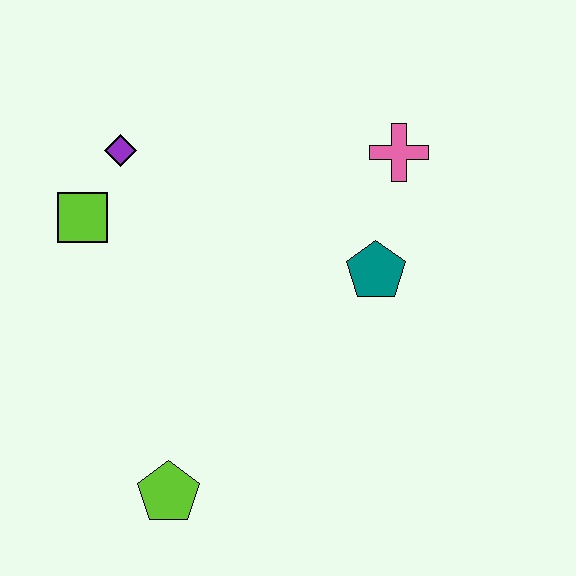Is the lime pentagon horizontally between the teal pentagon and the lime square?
Yes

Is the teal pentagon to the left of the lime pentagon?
No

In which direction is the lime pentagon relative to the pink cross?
The lime pentagon is below the pink cross.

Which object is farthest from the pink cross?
The lime pentagon is farthest from the pink cross.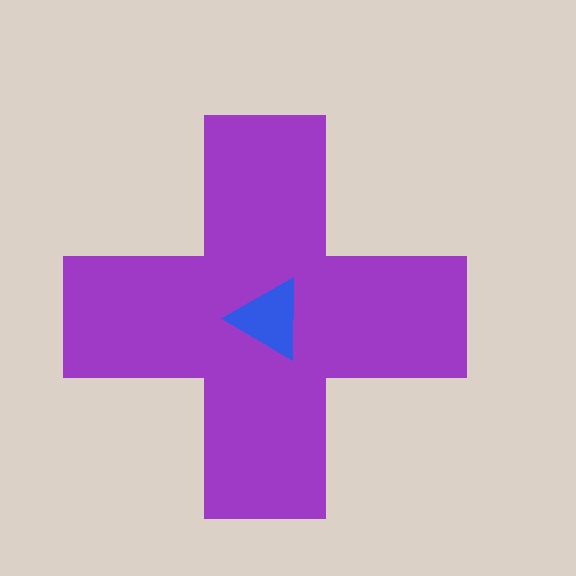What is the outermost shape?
The purple cross.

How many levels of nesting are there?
2.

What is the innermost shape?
The blue triangle.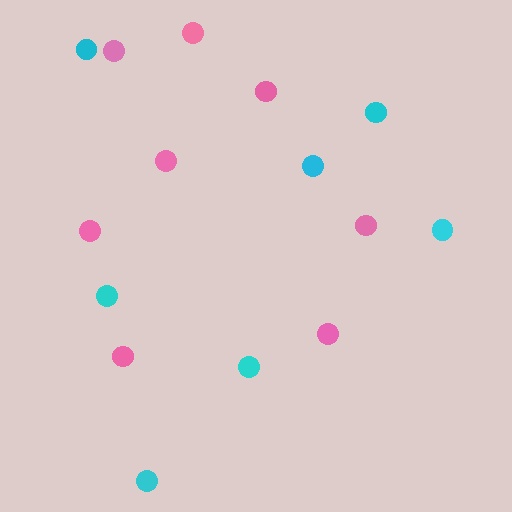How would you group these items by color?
There are 2 groups: one group of cyan circles (7) and one group of pink circles (8).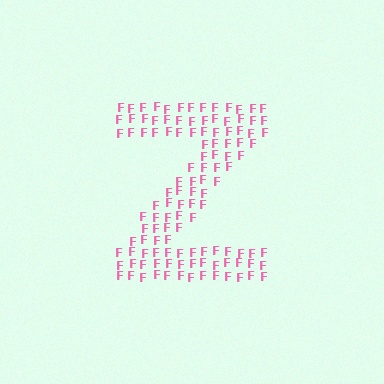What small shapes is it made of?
It is made of small letter F's.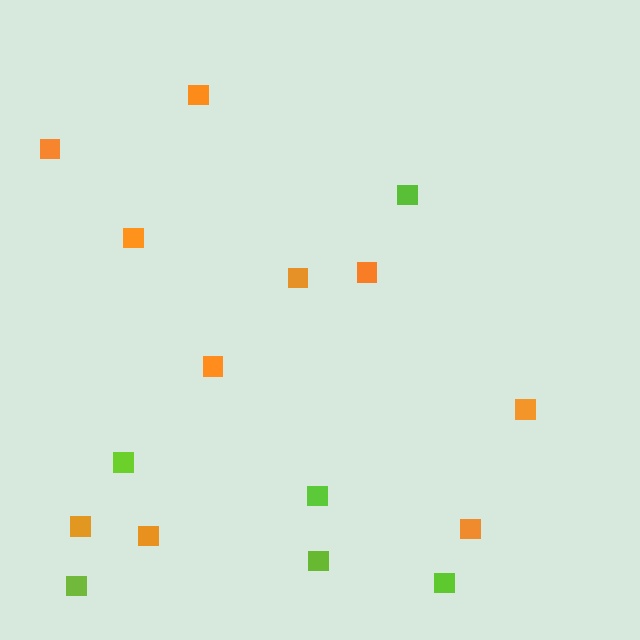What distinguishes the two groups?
There are 2 groups: one group of lime squares (6) and one group of orange squares (10).